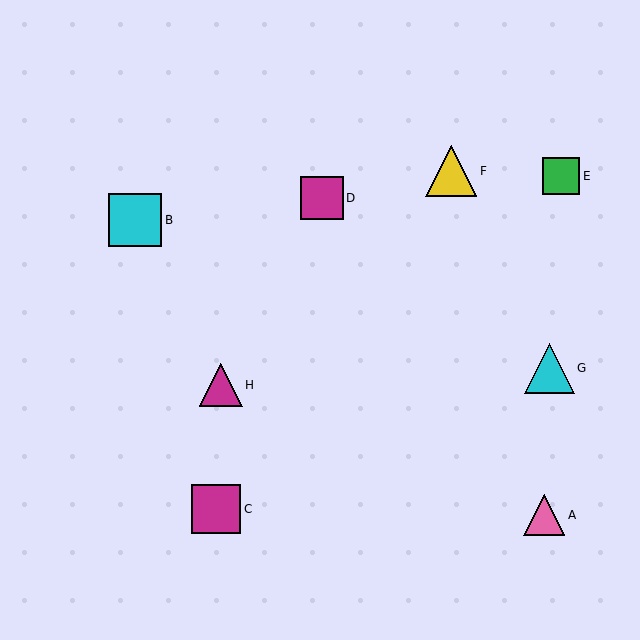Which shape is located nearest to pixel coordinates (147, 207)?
The cyan square (labeled B) at (135, 220) is nearest to that location.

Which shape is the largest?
The cyan square (labeled B) is the largest.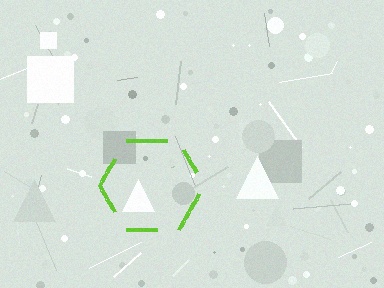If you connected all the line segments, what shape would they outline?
They would outline a hexagon.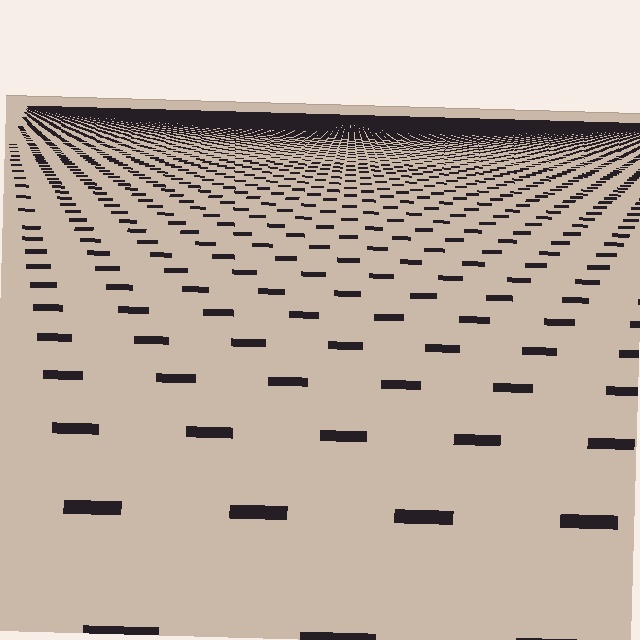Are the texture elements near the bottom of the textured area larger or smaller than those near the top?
Larger. Near the bottom, elements are closer to the viewer and appear at a bigger on-screen size.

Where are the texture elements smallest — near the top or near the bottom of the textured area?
Near the top.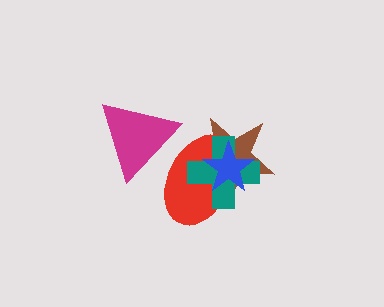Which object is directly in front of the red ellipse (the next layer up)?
The teal cross is directly in front of the red ellipse.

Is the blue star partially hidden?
No, no other shape covers it.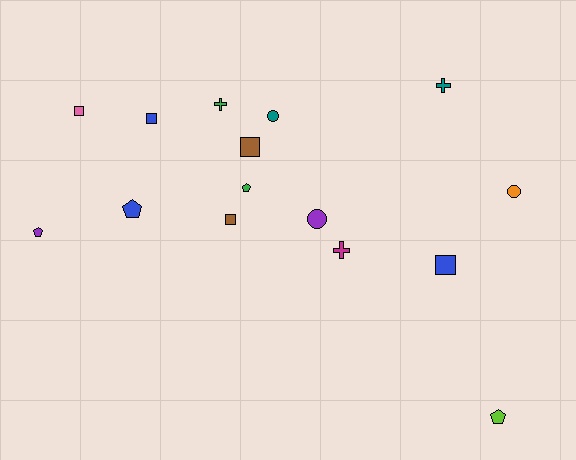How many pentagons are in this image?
There are 4 pentagons.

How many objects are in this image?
There are 15 objects.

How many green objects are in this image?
There are 2 green objects.